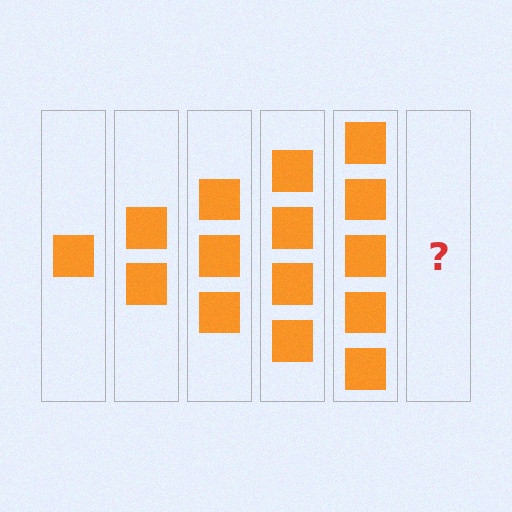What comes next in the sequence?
The next element should be 6 squares.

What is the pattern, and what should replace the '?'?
The pattern is that each step adds one more square. The '?' should be 6 squares.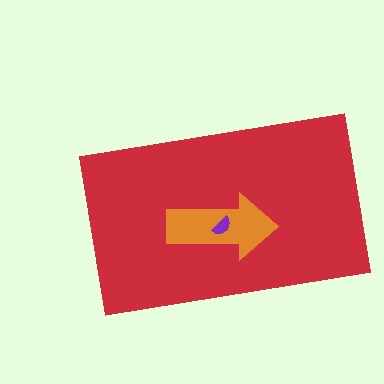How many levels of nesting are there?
3.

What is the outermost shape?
The red rectangle.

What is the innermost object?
The purple semicircle.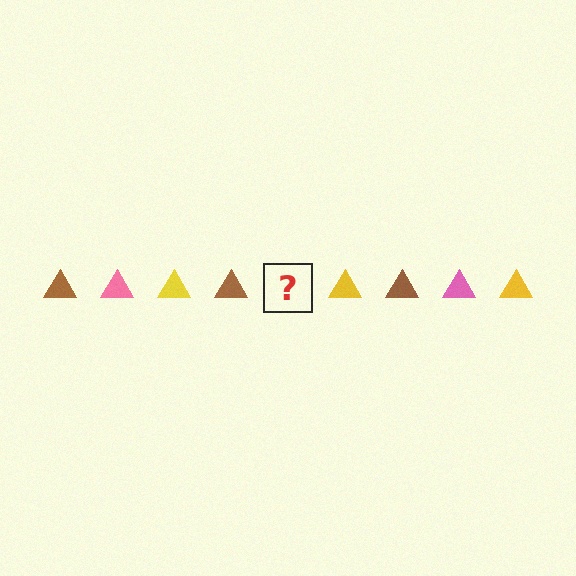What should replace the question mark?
The question mark should be replaced with a pink triangle.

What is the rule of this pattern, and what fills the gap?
The rule is that the pattern cycles through brown, pink, yellow triangles. The gap should be filled with a pink triangle.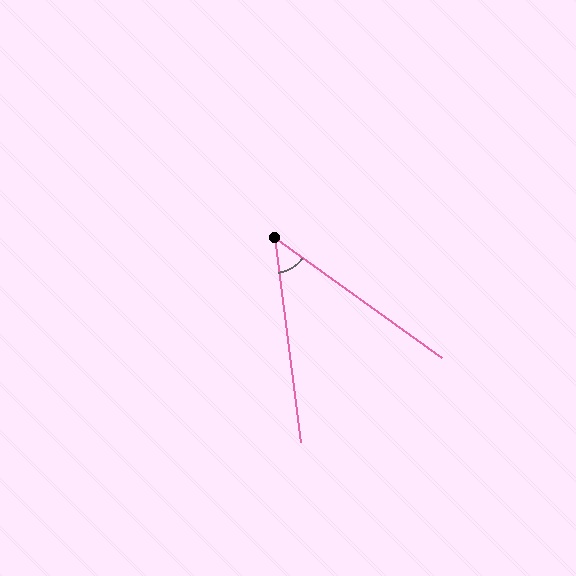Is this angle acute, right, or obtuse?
It is acute.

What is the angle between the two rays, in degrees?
Approximately 47 degrees.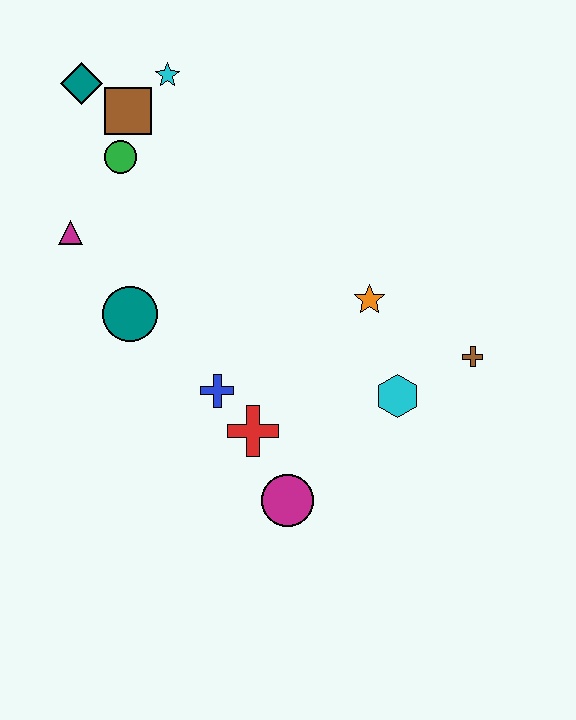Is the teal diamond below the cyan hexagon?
No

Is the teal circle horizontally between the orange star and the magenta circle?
No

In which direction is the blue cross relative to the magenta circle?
The blue cross is above the magenta circle.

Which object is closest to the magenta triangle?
The green circle is closest to the magenta triangle.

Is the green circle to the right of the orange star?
No